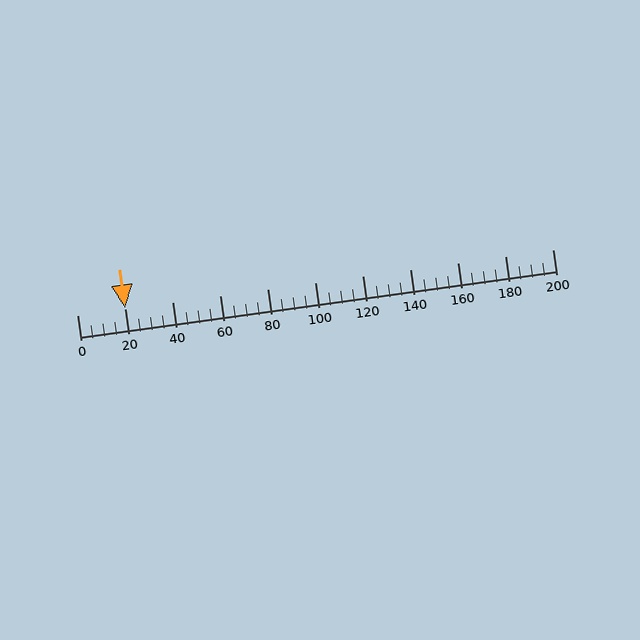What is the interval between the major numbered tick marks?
The major tick marks are spaced 20 units apart.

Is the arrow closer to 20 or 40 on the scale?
The arrow is closer to 20.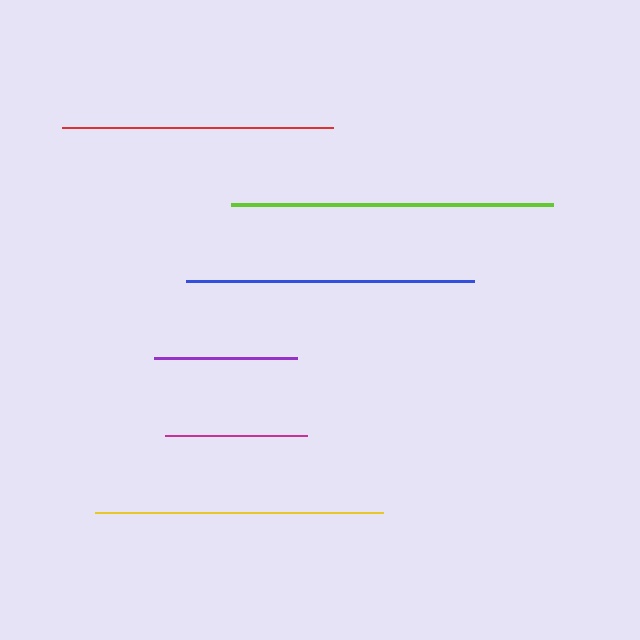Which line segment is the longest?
The lime line is the longest at approximately 321 pixels.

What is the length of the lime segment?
The lime segment is approximately 321 pixels long.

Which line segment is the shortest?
The magenta line is the shortest at approximately 142 pixels.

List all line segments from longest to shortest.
From longest to shortest: lime, blue, yellow, red, purple, magenta.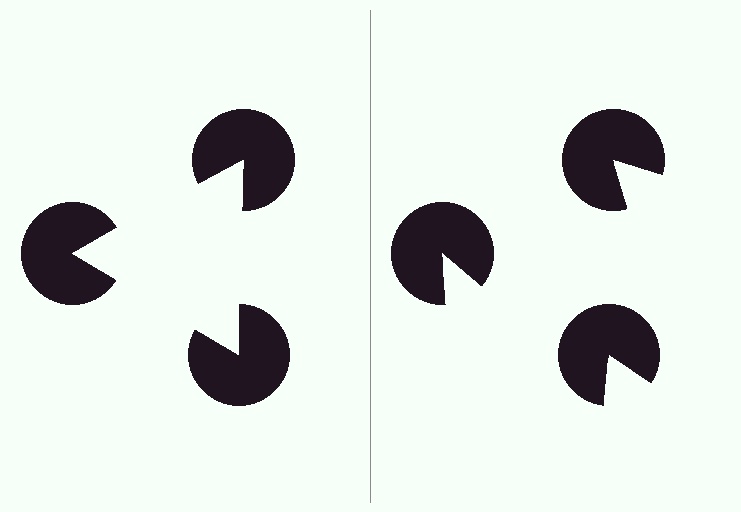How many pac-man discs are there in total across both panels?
6 — 3 on each side.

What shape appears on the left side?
An illusory triangle.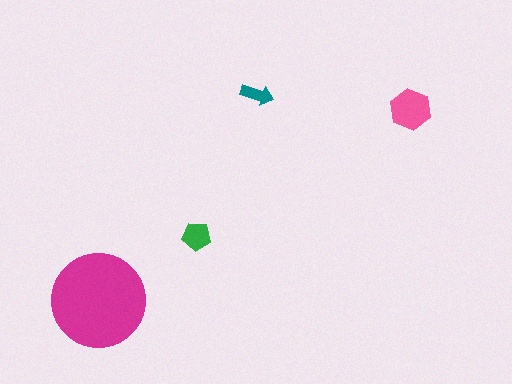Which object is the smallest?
The teal arrow.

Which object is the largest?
The magenta circle.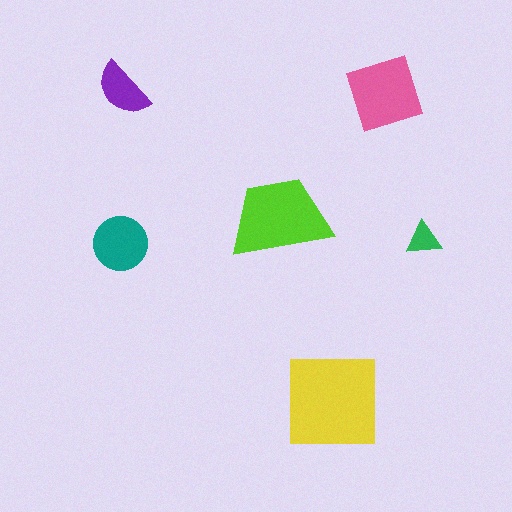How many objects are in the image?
There are 6 objects in the image.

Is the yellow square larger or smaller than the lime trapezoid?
Larger.